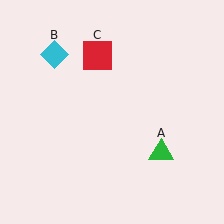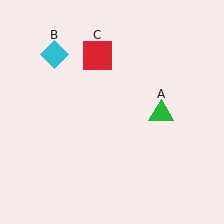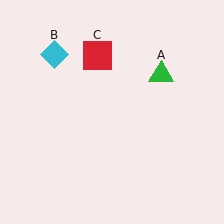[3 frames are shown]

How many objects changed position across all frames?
1 object changed position: green triangle (object A).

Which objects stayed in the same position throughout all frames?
Cyan diamond (object B) and red square (object C) remained stationary.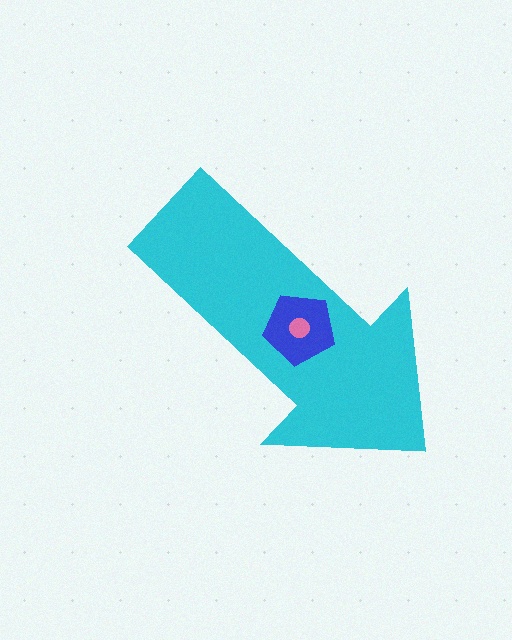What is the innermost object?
The pink circle.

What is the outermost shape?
The cyan arrow.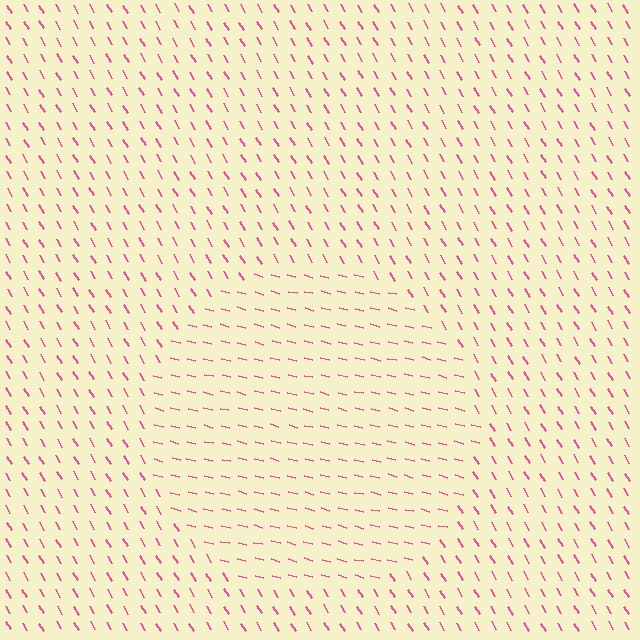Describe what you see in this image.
The image is filled with small pink line segments. A circle region in the image has lines oriented differently from the surrounding lines, creating a visible texture boundary.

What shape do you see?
I see a circle.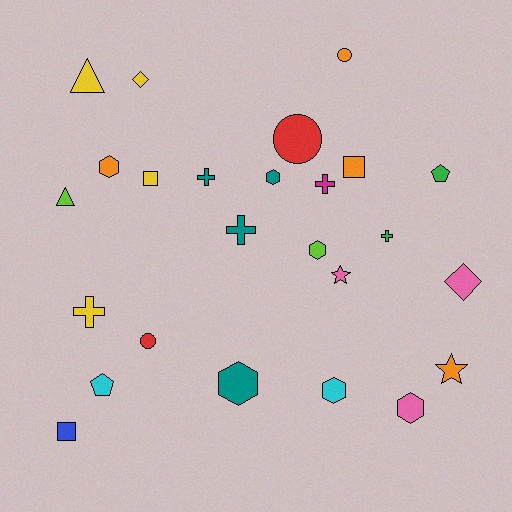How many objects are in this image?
There are 25 objects.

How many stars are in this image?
There are 2 stars.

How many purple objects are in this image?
There are no purple objects.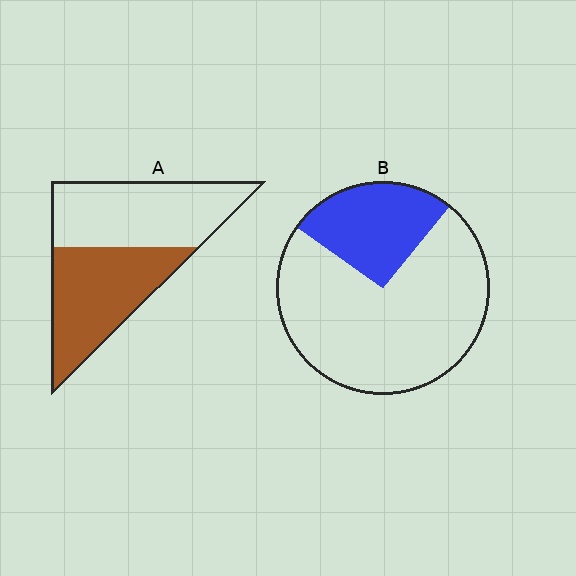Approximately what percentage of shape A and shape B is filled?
A is approximately 50% and B is approximately 25%.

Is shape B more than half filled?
No.